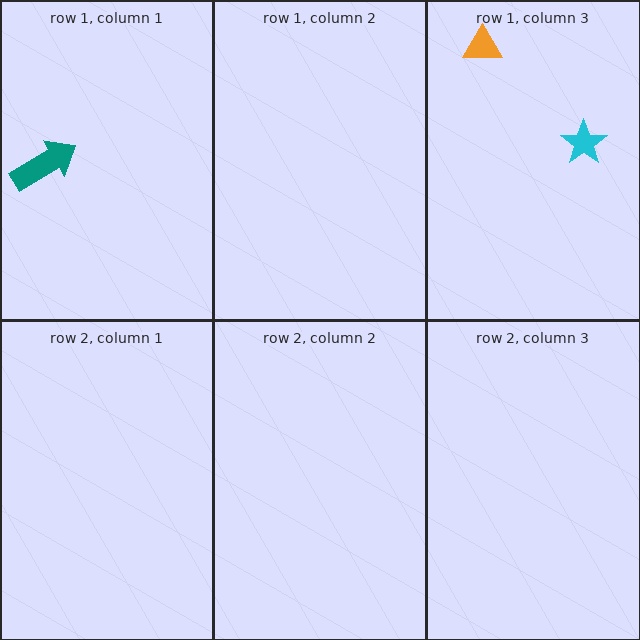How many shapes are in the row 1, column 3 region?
2.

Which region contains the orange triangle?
The row 1, column 3 region.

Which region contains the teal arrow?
The row 1, column 1 region.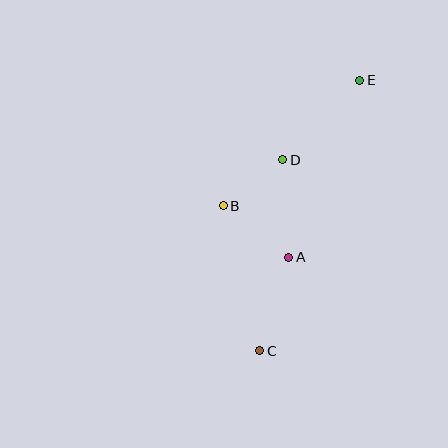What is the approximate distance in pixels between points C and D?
The distance between C and D is approximately 192 pixels.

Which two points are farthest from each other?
Points C and E are farthest from each other.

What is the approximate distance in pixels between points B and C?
The distance between B and C is approximately 149 pixels.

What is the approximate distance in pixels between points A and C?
The distance between A and C is approximately 98 pixels.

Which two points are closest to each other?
Points B and D are closest to each other.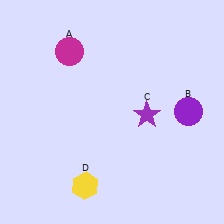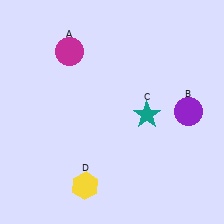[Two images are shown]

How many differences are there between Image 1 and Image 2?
There is 1 difference between the two images.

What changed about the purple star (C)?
In Image 1, C is purple. In Image 2, it changed to teal.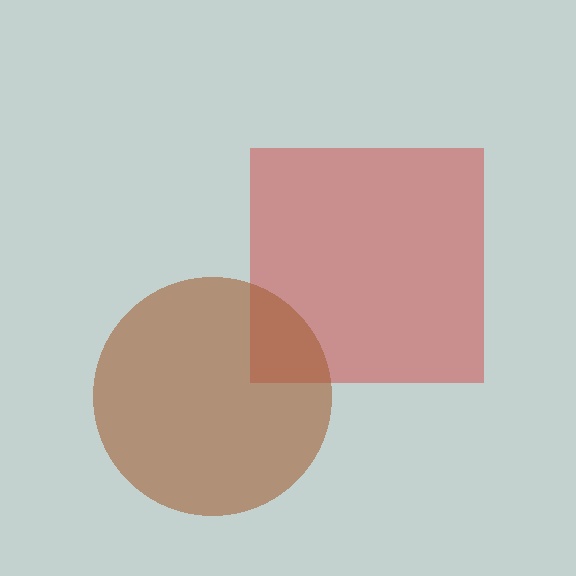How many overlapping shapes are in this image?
There are 2 overlapping shapes in the image.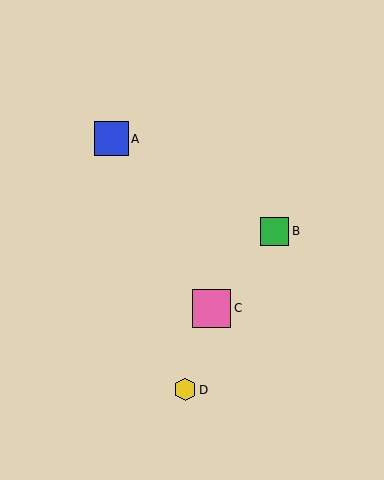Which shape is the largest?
The pink square (labeled C) is the largest.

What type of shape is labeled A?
Shape A is a blue square.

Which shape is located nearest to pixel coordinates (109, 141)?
The blue square (labeled A) at (111, 139) is nearest to that location.